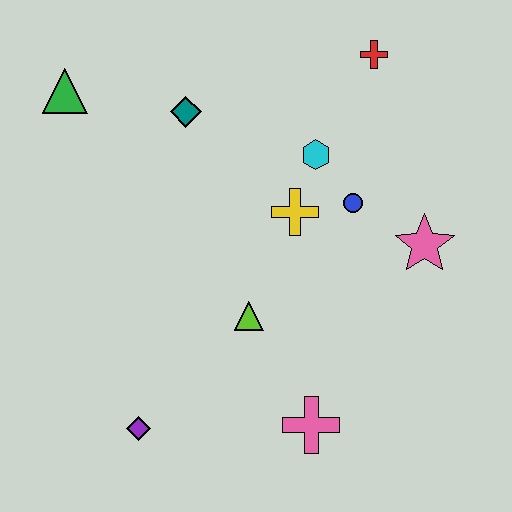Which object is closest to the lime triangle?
The yellow cross is closest to the lime triangle.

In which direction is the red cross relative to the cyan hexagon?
The red cross is above the cyan hexagon.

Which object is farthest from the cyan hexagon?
The purple diamond is farthest from the cyan hexagon.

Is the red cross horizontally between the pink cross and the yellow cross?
No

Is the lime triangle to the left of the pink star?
Yes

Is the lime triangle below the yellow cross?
Yes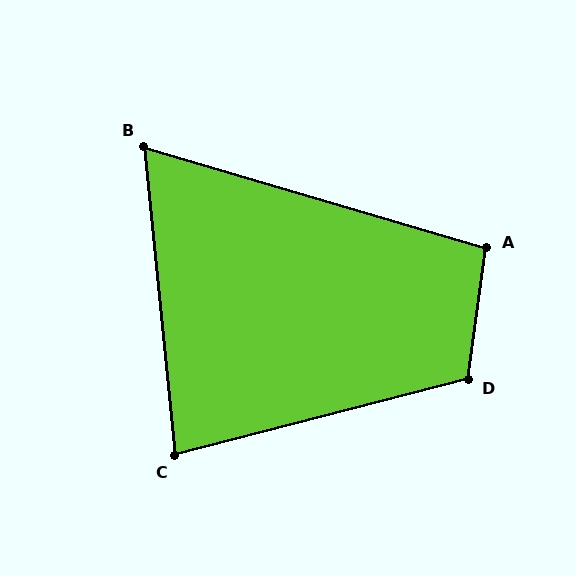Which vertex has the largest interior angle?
D, at approximately 112 degrees.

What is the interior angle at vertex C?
Approximately 81 degrees (acute).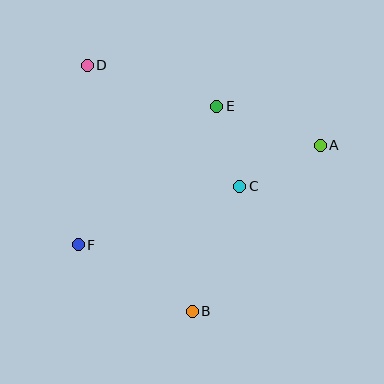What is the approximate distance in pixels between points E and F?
The distance between E and F is approximately 196 pixels.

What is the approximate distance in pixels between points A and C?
The distance between A and C is approximately 90 pixels.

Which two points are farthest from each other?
Points B and D are farthest from each other.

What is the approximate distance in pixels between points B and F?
The distance between B and F is approximately 132 pixels.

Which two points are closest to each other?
Points C and E are closest to each other.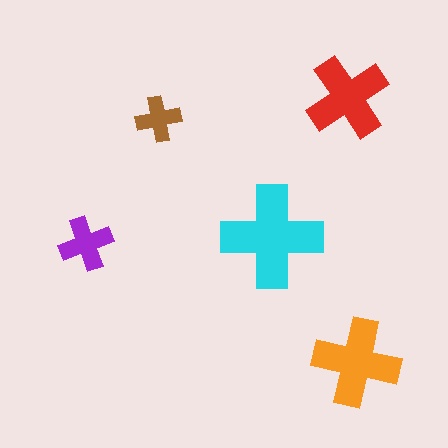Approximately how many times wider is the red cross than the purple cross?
About 1.5 times wider.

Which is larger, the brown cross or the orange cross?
The orange one.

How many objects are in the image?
There are 5 objects in the image.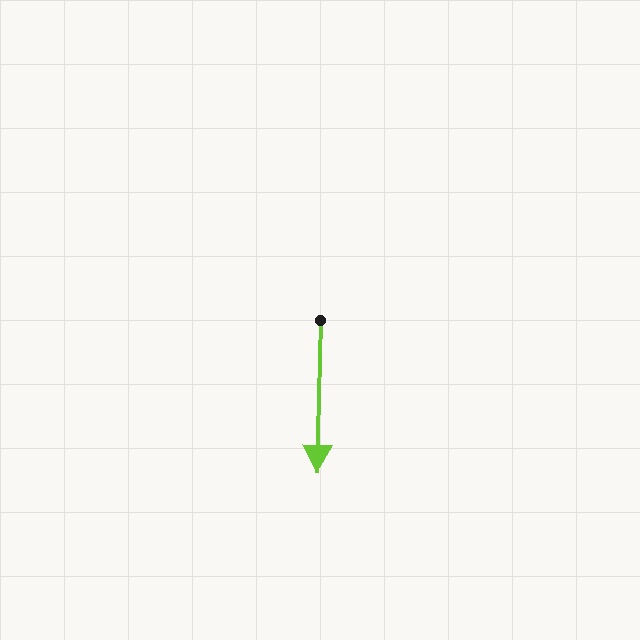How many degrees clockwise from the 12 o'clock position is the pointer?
Approximately 181 degrees.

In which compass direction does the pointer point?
South.